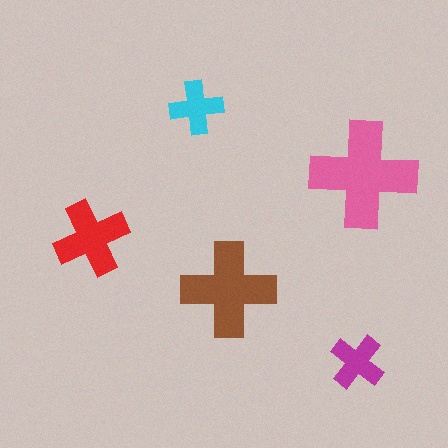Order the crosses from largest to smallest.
the pink one, the brown one, the red one, the magenta one, the cyan one.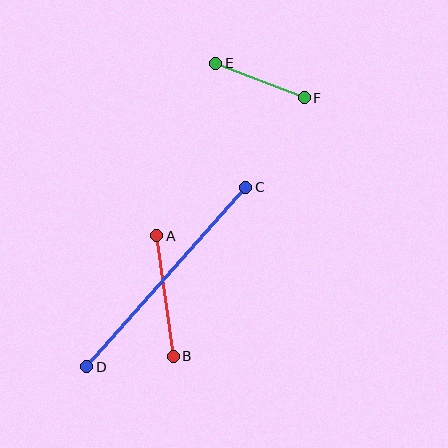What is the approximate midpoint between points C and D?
The midpoint is at approximately (166, 277) pixels.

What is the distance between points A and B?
The distance is approximately 122 pixels.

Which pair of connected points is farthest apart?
Points C and D are farthest apart.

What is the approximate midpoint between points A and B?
The midpoint is at approximately (165, 296) pixels.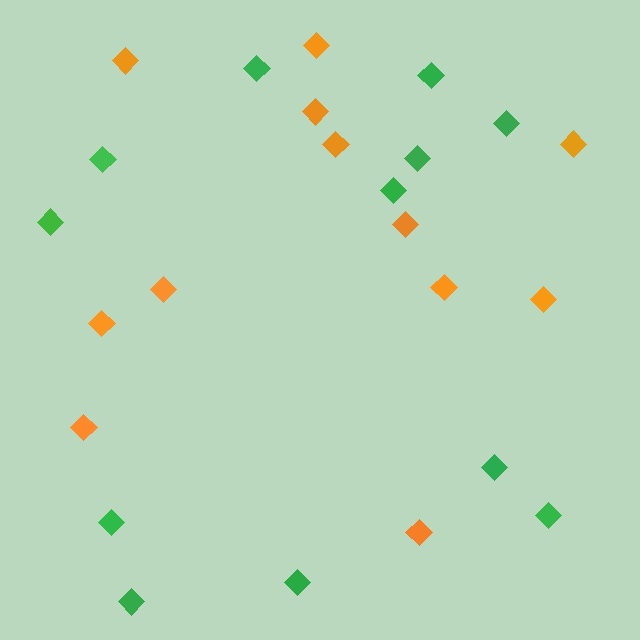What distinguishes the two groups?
There are 2 groups: one group of green diamonds (12) and one group of orange diamonds (12).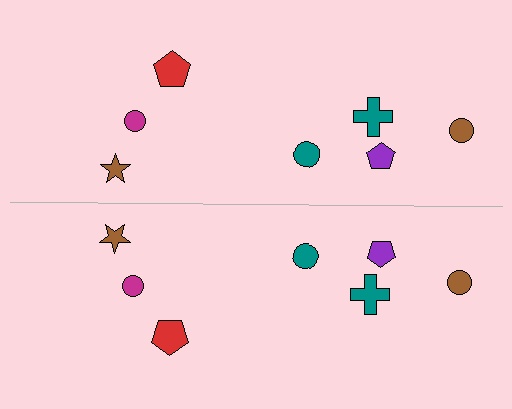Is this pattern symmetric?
Yes, this pattern has bilateral (reflection) symmetry.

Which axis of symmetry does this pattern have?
The pattern has a horizontal axis of symmetry running through the center of the image.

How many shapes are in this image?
There are 14 shapes in this image.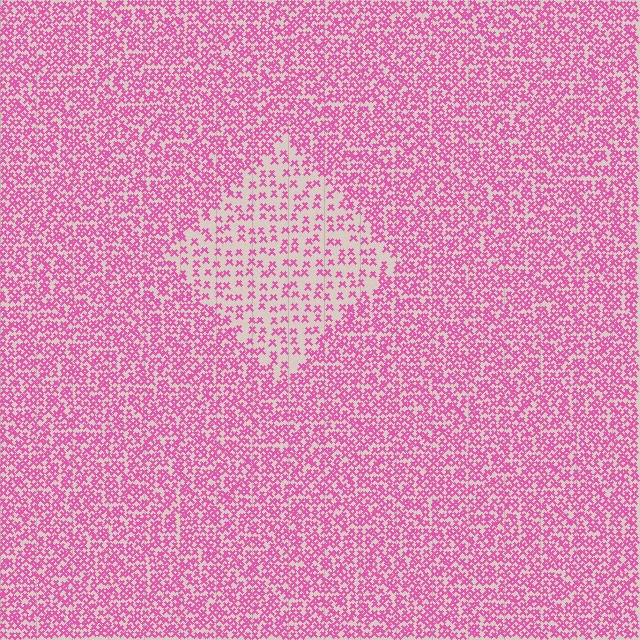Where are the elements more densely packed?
The elements are more densely packed outside the diamond boundary.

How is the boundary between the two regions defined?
The boundary is defined by a change in element density (approximately 2.3x ratio). All elements are the same color, size, and shape.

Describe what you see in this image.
The image contains small pink elements arranged at two different densities. A diamond-shaped region is visible where the elements are less densely packed than the surrounding area.